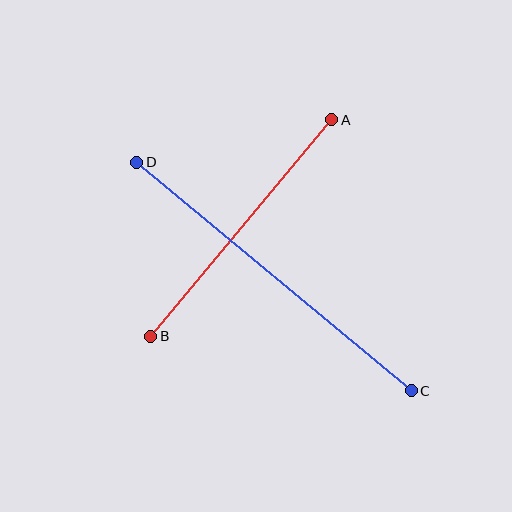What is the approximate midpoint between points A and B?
The midpoint is at approximately (241, 228) pixels.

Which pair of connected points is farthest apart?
Points C and D are farthest apart.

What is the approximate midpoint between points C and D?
The midpoint is at approximately (274, 277) pixels.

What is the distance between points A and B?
The distance is approximately 282 pixels.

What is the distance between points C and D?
The distance is approximately 357 pixels.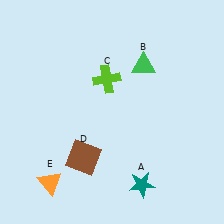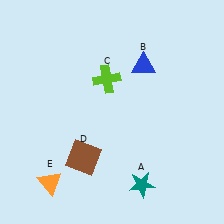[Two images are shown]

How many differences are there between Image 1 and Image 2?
There is 1 difference between the two images.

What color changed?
The triangle (B) changed from green in Image 1 to blue in Image 2.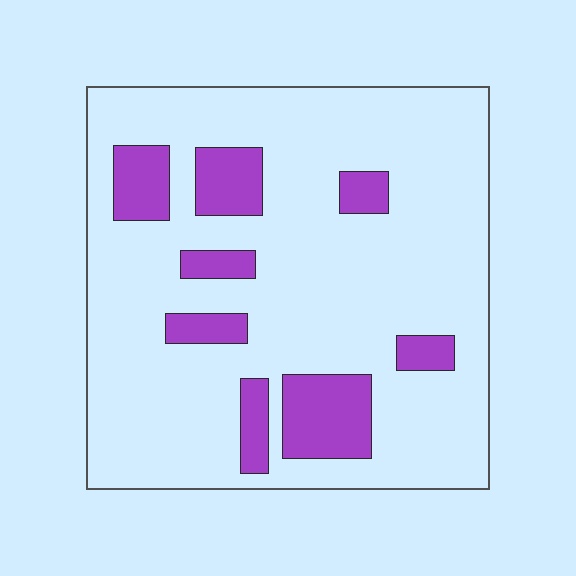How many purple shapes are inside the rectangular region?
8.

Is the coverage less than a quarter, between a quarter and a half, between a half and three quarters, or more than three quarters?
Less than a quarter.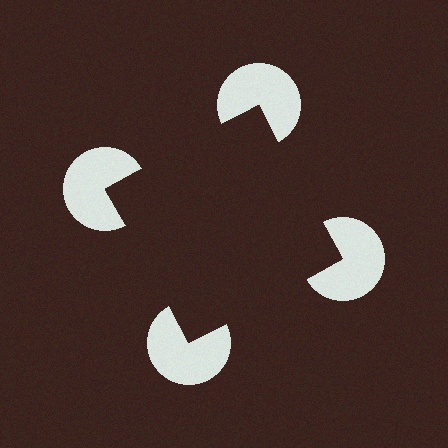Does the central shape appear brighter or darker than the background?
It typically appears slightly darker than the background, even though no actual brightness change is drawn.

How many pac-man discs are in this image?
There are 4 — one at each vertex of the illusory square.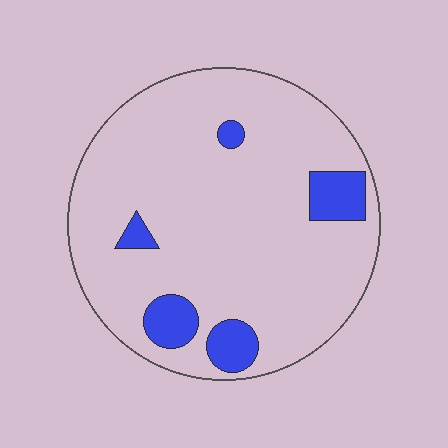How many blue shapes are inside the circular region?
5.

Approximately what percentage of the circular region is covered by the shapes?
Approximately 10%.